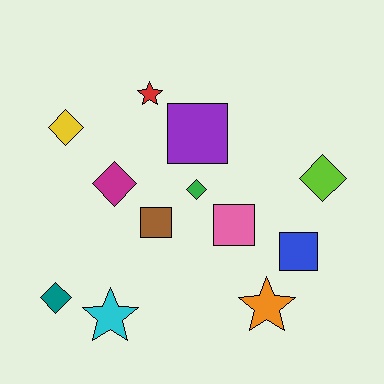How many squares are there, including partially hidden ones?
There are 4 squares.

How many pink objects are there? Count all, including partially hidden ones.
There is 1 pink object.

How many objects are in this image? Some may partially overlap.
There are 12 objects.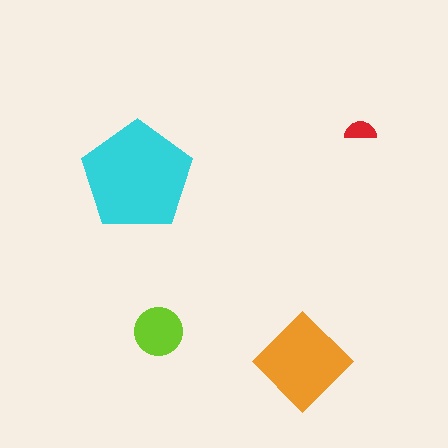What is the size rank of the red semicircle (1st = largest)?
4th.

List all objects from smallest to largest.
The red semicircle, the lime circle, the orange diamond, the cyan pentagon.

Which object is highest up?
The red semicircle is topmost.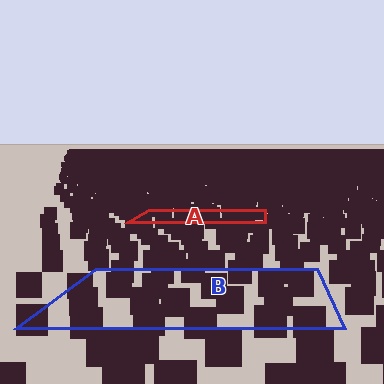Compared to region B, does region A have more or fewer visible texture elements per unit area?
Region A has more texture elements per unit area — they are packed more densely because it is farther away.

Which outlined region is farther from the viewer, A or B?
Region A is farther from the viewer — the texture elements inside it appear smaller and more densely packed.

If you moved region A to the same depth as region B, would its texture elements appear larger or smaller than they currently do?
They would appear larger. At a closer depth, the same texture elements are projected at a bigger on-screen size.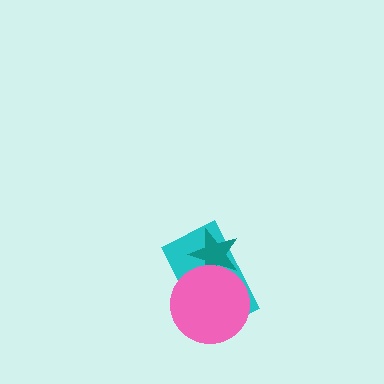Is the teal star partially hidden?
Yes, it is partially covered by another shape.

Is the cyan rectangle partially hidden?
Yes, it is partially covered by another shape.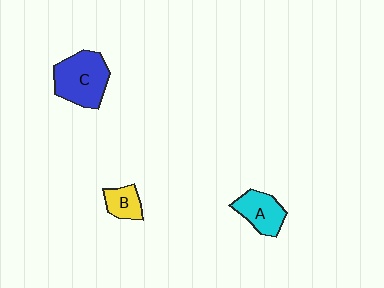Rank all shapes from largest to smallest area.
From largest to smallest: C (blue), A (cyan), B (yellow).